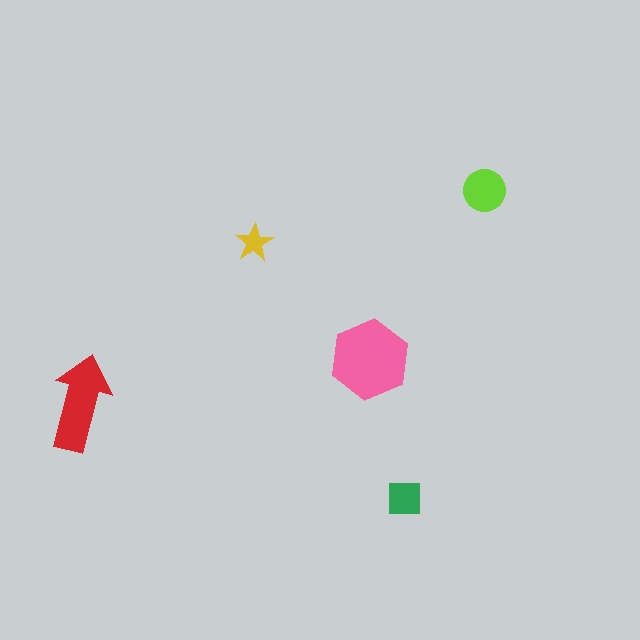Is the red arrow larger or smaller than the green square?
Larger.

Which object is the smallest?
The yellow star.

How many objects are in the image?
There are 5 objects in the image.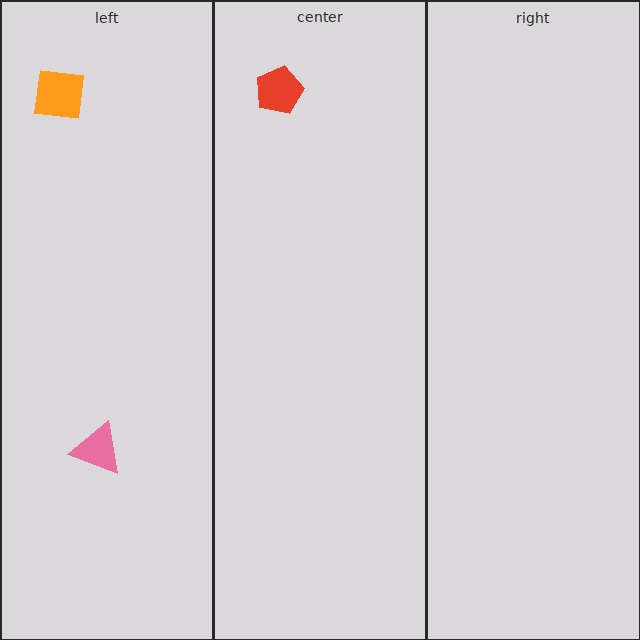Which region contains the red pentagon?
The center region.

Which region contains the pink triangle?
The left region.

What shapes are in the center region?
The red pentagon.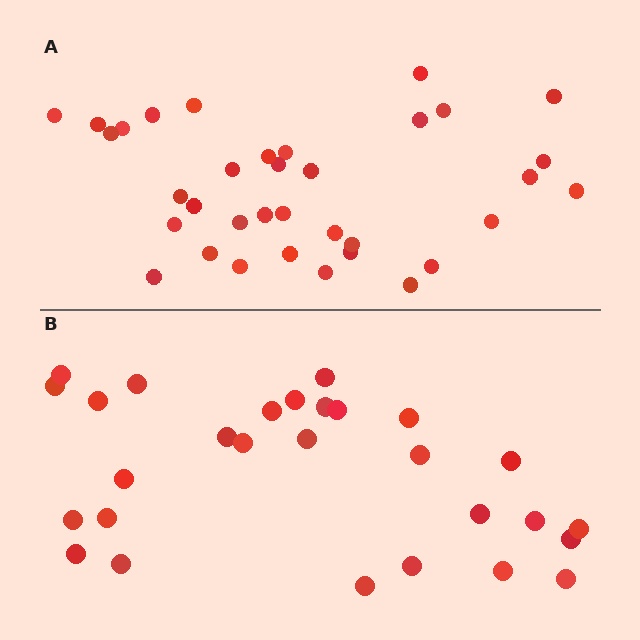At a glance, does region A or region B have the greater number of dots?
Region A (the top region) has more dots.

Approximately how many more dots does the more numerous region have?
Region A has roughly 8 or so more dots than region B.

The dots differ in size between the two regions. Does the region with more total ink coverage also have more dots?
No. Region B has more total ink coverage because its dots are larger, but region A actually contains more individual dots. Total area can be misleading — the number of items is what matters here.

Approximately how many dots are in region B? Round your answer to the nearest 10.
About 30 dots. (The exact count is 28, which rounds to 30.)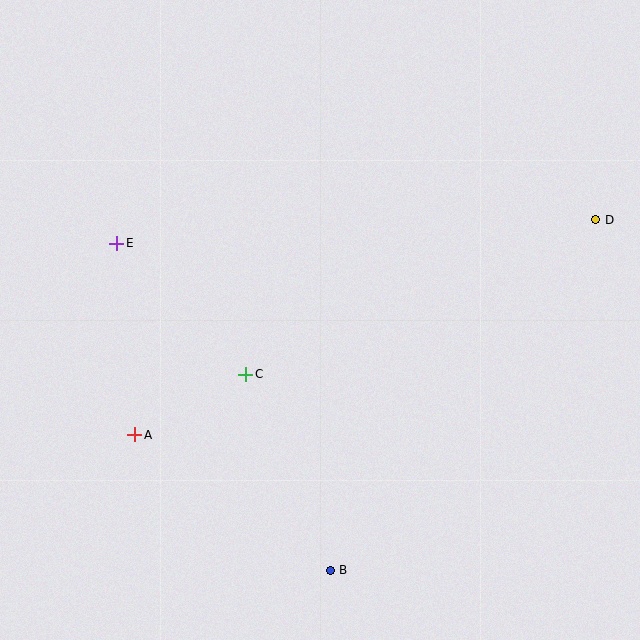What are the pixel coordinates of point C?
Point C is at (246, 374).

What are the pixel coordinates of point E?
Point E is at (117, 243).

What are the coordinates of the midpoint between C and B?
The midpoint between C and B is at (288, 472).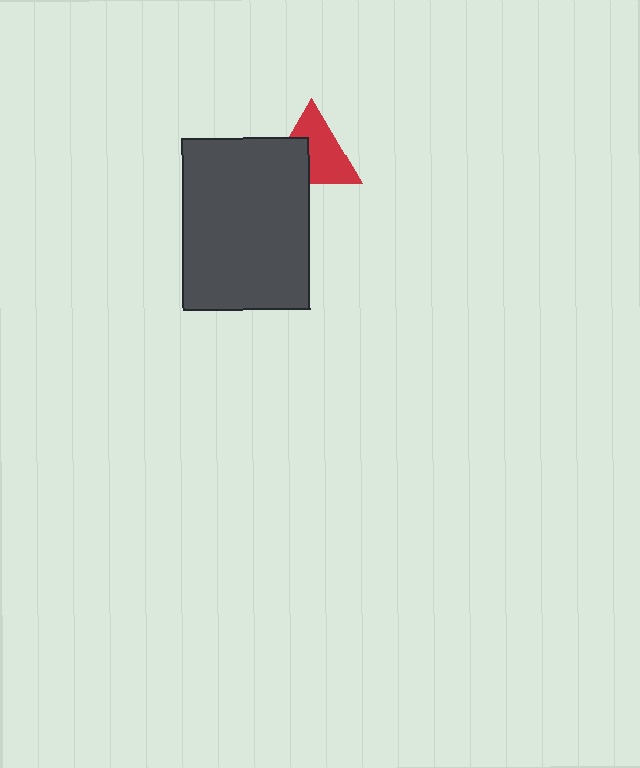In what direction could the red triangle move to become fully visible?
The red triangle could move toward the upper-right. That would shift it out from behind the dark gray rectangle entirely.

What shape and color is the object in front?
The object in front is a dark gray rectangle.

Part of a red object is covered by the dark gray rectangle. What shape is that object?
It is a triangle.